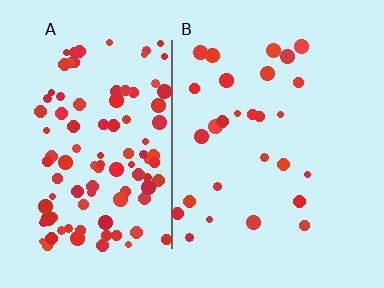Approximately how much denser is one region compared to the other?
Approximately 3.8× — region A over region B.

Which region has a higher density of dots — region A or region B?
A (the left).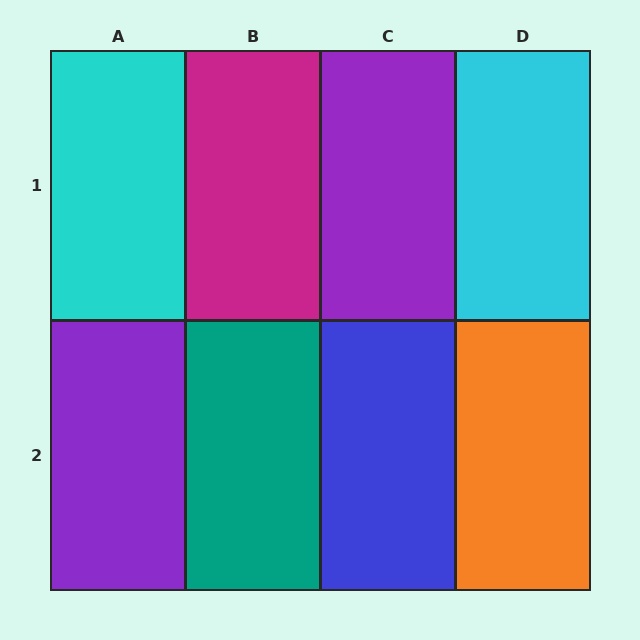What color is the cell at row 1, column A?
Cyan.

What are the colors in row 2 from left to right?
Purple, teal, blue, orange.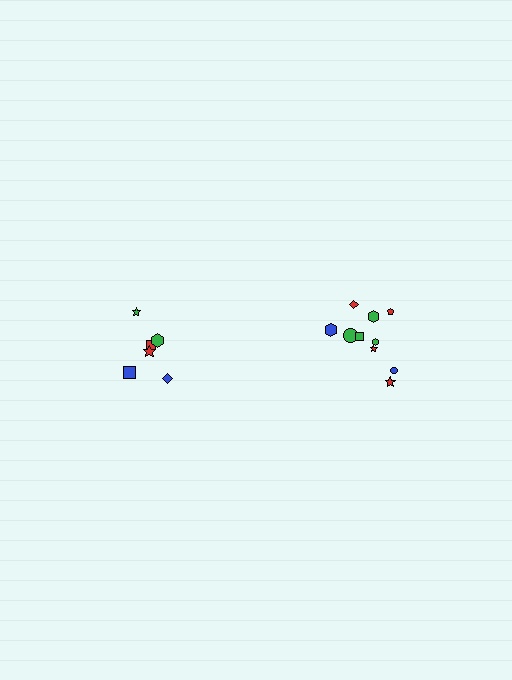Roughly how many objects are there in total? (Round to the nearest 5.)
Roughly 15 objects in total.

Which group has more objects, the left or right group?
The right group.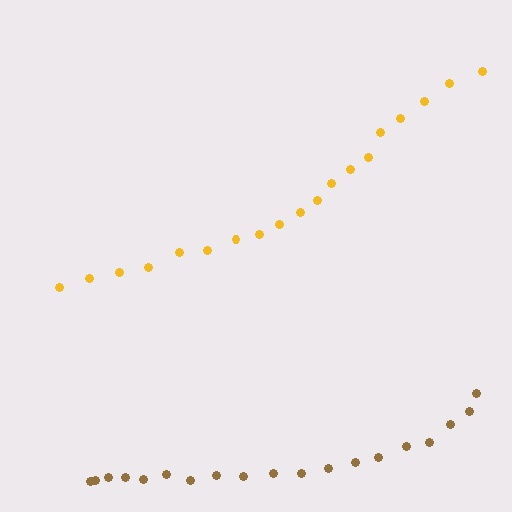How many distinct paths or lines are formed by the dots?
There are 2 distinct paths.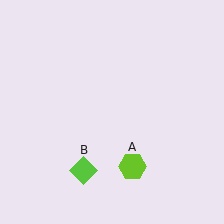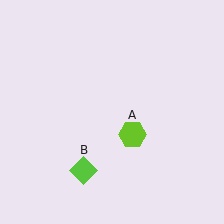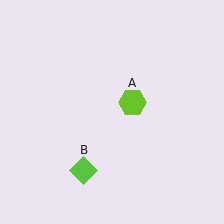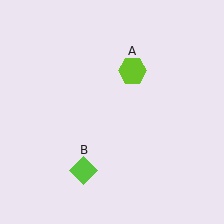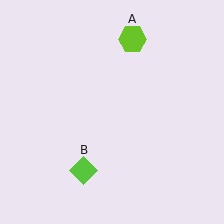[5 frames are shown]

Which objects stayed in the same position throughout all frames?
Lime diamond (object B) remained stationary.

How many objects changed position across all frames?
1 object changed position: lime hexagon (object A).